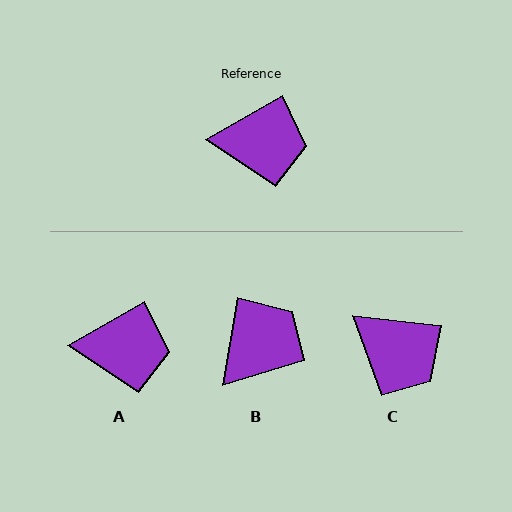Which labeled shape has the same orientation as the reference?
A.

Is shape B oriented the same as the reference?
No, it is off by about 50 degrees.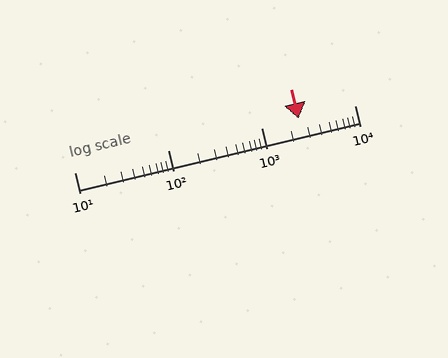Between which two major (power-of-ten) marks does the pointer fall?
The pointer is between 1000 and 10000.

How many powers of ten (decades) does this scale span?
The scale spans 3 decades, from 10 to 10000.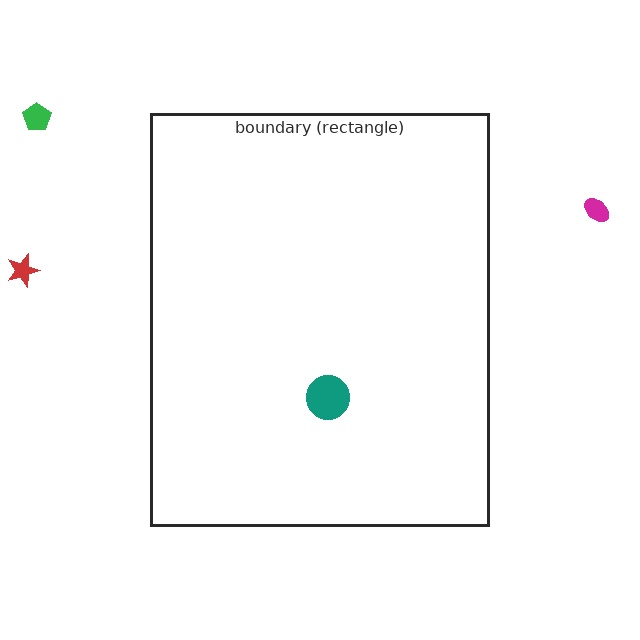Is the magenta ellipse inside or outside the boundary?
Outside.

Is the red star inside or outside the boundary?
Outside.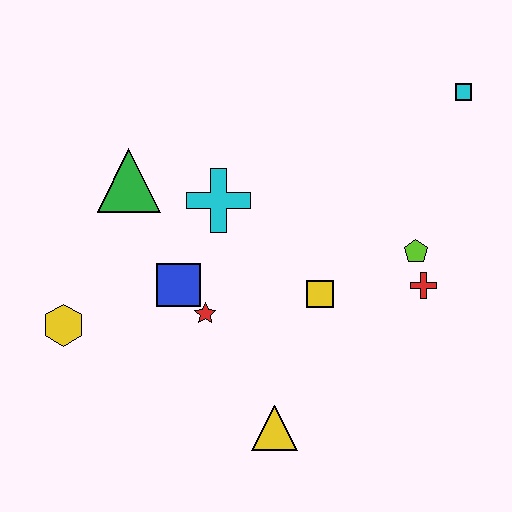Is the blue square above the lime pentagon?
No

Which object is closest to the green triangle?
The cyan cross is closest to the green triangle.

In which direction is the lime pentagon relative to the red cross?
The lime pentagon is above the red cross.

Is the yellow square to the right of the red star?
Yes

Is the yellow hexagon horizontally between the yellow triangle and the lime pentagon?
No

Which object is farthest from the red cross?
The yellow hexagon is farthest from the red cross.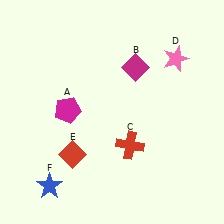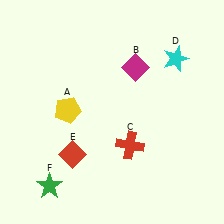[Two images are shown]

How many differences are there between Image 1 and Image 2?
There are 3 differences between the two images.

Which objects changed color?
A changed from magenta to yellow. D changed from pink to cyan. F changed from blue to green.